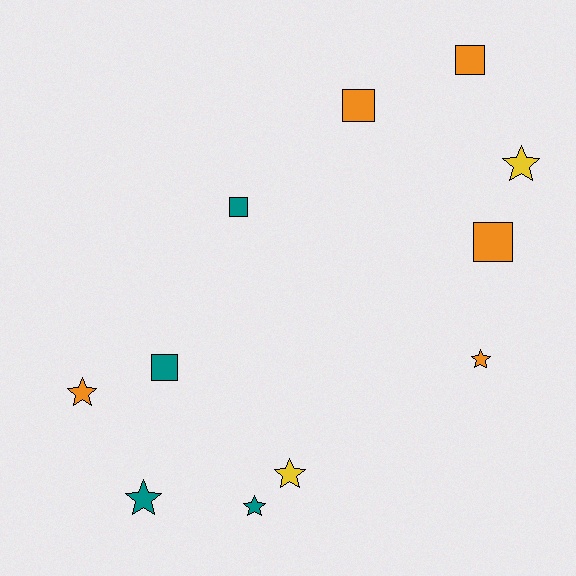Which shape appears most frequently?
Star, with 6 objects.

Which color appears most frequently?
Orange, with 5 objects.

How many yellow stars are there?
There are 2 yellow stars.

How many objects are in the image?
There are 11 objects.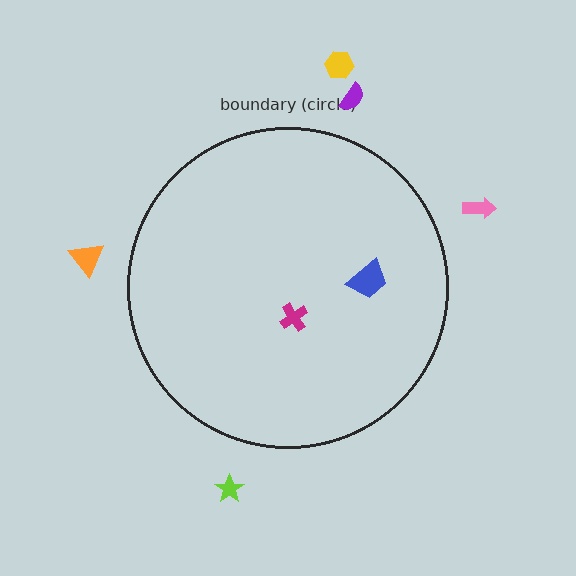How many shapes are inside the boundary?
2 inside, 5 outside.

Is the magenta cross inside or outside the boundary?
Inside.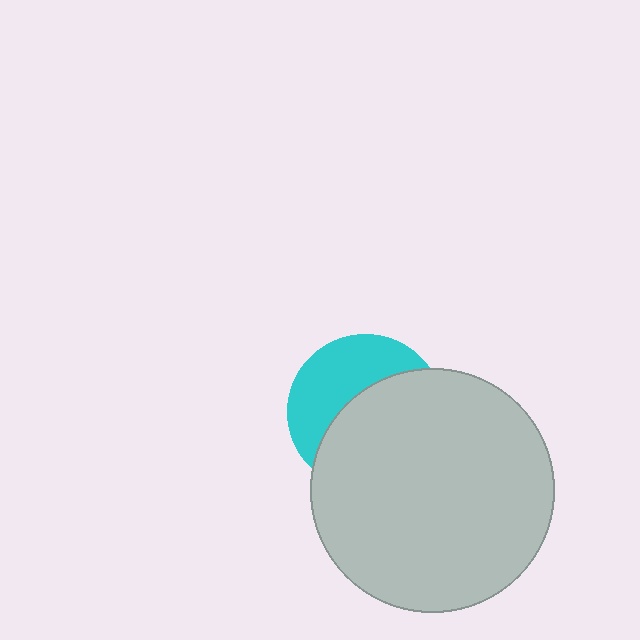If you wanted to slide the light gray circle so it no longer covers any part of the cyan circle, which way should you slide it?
Slide it toward the lower-right — that is the most direct way to separate the two shapes.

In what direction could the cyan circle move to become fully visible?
The cyan circle could move toward the upper-left. That would shift it out from behind the light gray circle entirely.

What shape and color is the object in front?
The object in front is a light gray circle.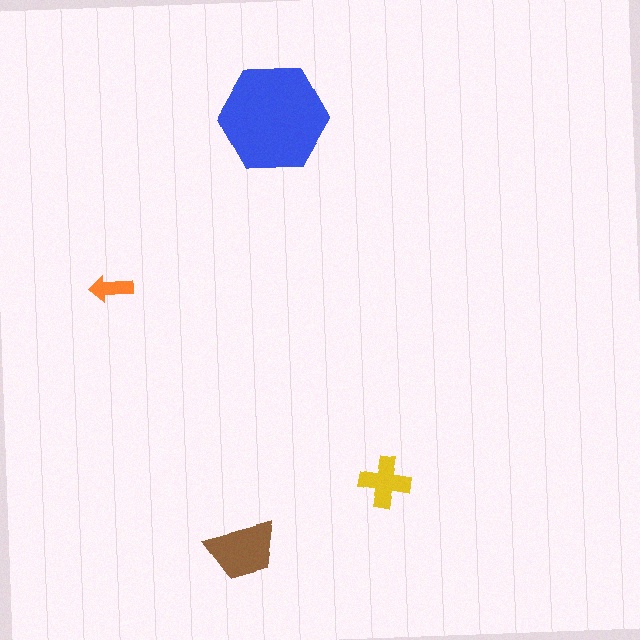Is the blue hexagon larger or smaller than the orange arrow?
Larger.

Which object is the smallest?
The orange arrow.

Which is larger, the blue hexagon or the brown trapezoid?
The blue hexagon.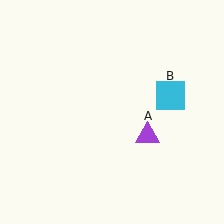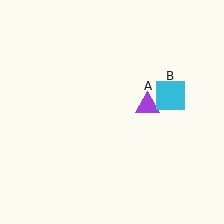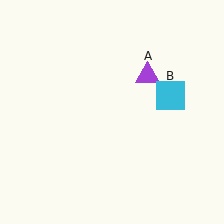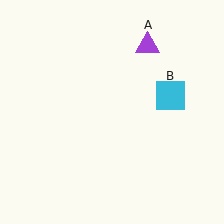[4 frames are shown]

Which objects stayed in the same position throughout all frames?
Cyan square (object B) remained stationary.